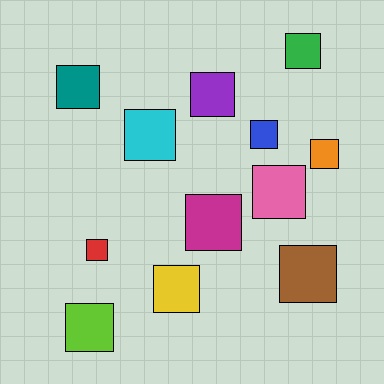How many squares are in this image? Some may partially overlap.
There are 12 squares.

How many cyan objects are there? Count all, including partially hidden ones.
There is 1 cyan object.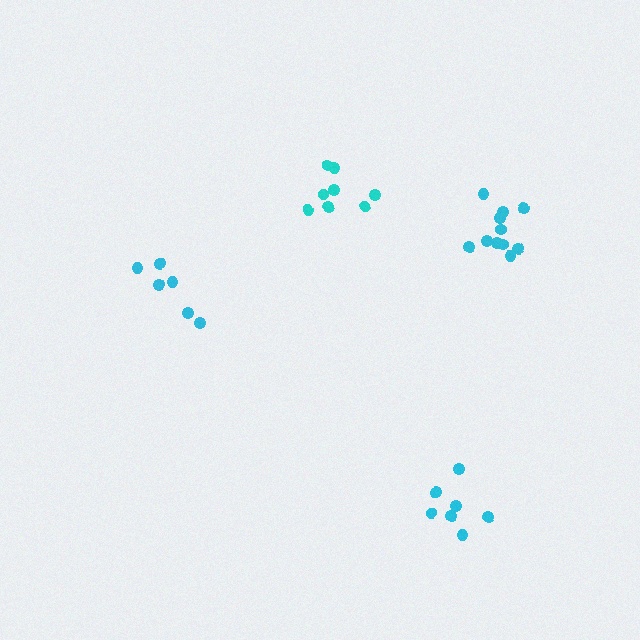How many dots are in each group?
Group 1: 11 dots, Group 2: 8 dots, Group 3: 6 dots, Group 4: 7 dots (32 total).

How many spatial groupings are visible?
There are 4 spatial groupings.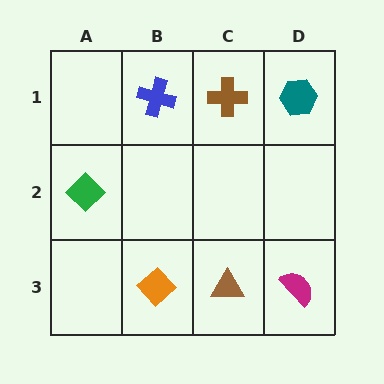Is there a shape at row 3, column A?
No, that cell is empty.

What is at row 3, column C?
A brown triangle.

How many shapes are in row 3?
3 shapes.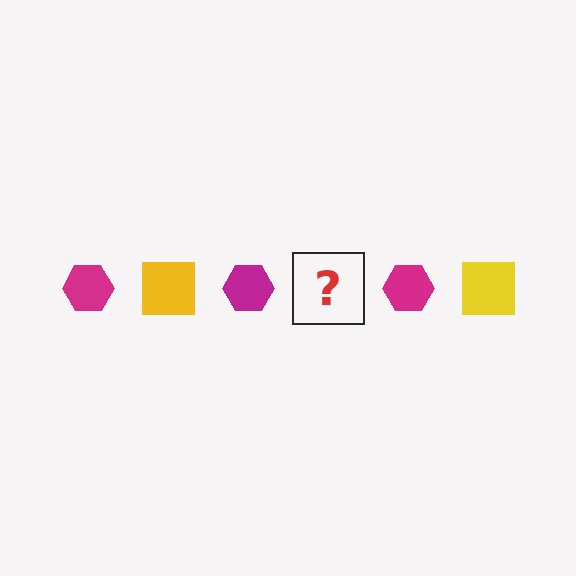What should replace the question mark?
The question mark should be replaced with a yellow square.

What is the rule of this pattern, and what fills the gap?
The rule is that the pattern alternates between magenta hexagon and yellow square. The gap should be filled with a yellow square.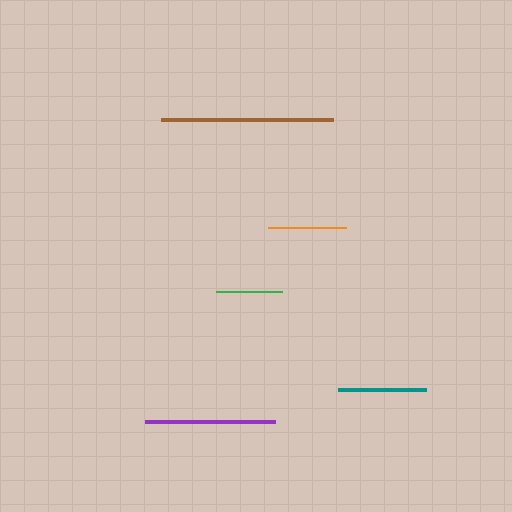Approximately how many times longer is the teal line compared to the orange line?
The teal line is approximately 1.1 times the length of the orange line.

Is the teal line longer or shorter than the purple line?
The purple line is longer than the teal line.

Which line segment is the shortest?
The green line is the shortest at approximately 66 pixels.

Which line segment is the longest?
The brown line is the longest at approximately 172 pixels.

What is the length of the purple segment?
The purple segment is approximately 130 pixels long.